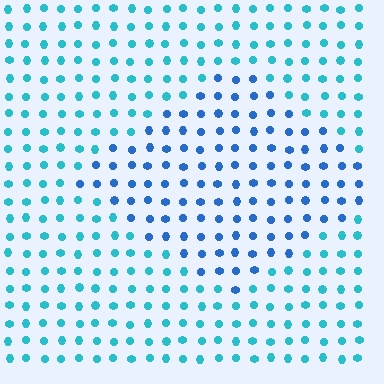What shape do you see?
I see a diamond.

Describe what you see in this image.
The image is filled with small cyan elements in a uniform arrangement. A diamond-shaped region is visible where the elements are tinted to a slightly different hue, forming a subtle color boundary.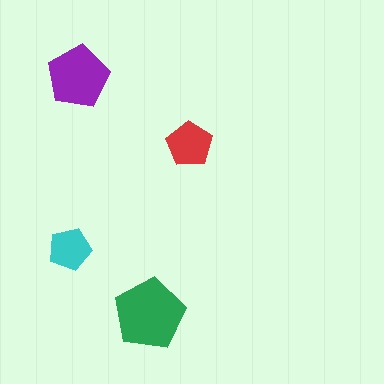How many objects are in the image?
There are 4 objects in the image.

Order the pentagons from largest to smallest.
the green one, the purple one, the red one, the cyan one.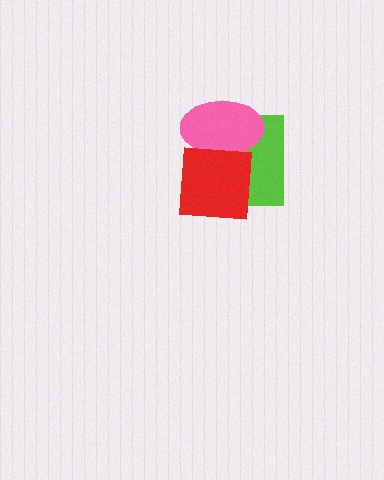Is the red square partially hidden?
No, no other shape covers it.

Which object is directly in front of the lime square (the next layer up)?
The pink ellipse is directly in front of the lime square.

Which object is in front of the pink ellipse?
The red square is in front of the pink ellipse.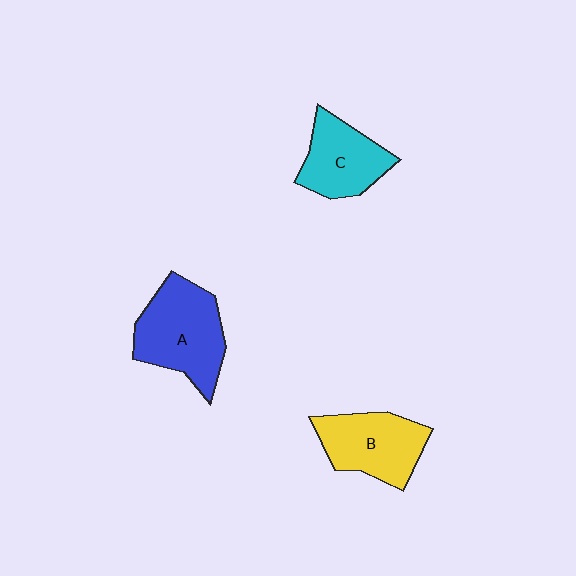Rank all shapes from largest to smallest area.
From largest to smallest: A (blue), B (yellow), C (cyan).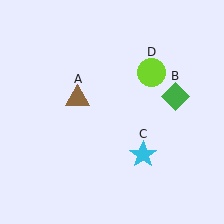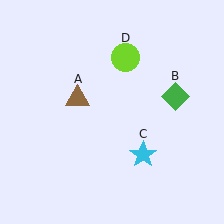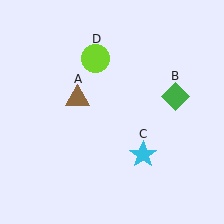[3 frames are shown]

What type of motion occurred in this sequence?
The lime circle (object D) rotated counterclockwise around the center of the scene.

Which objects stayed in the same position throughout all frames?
Brown triangle (object A) and green diamond (object B) and cyan star (object C) remained stationary.